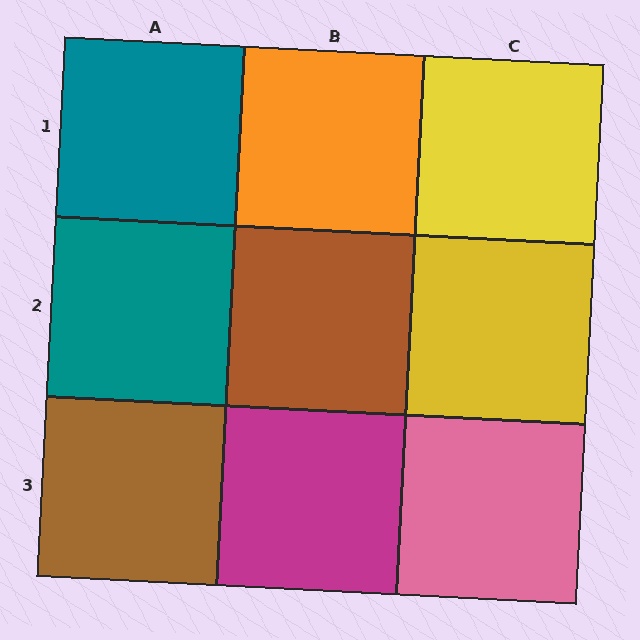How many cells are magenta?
1 cell is magenta.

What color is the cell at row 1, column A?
Teal.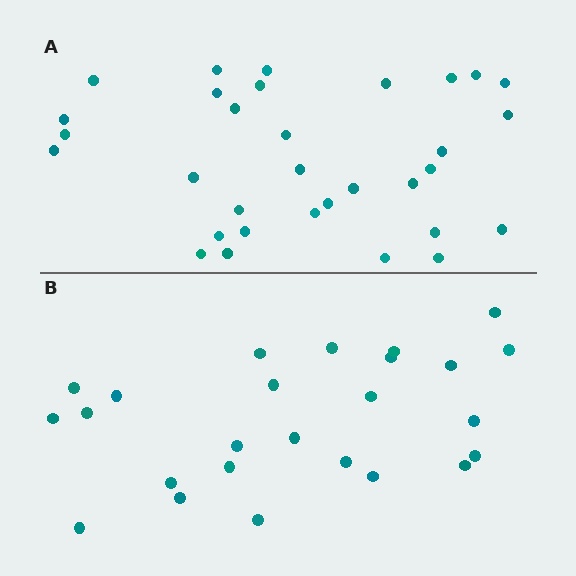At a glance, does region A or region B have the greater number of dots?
Region A (the top region) has more dots.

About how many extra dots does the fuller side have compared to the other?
Region A has roughly 8 or so more dots than region B.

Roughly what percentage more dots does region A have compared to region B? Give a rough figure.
About 30% more.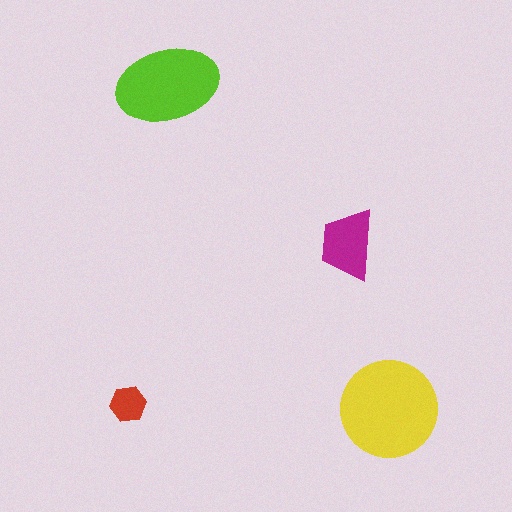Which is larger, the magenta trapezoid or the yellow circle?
The yellow circle.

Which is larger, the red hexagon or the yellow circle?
The yellow circle.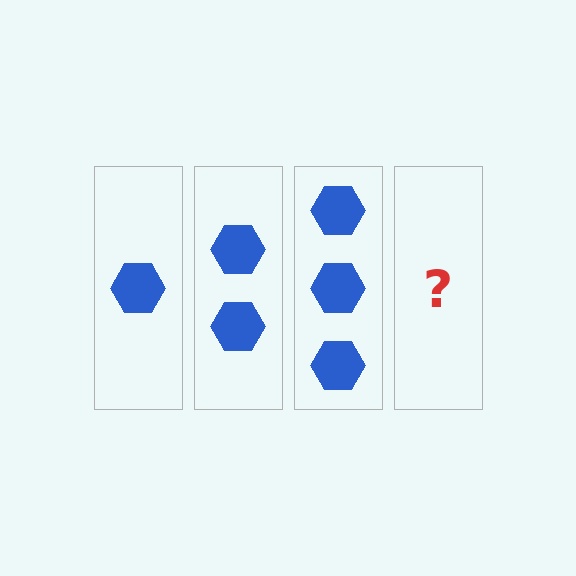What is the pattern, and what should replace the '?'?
The pattern is that each step adds one more hexagon. The '?' should be 4 hexagons.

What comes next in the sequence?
The next element should be 4 hexagons.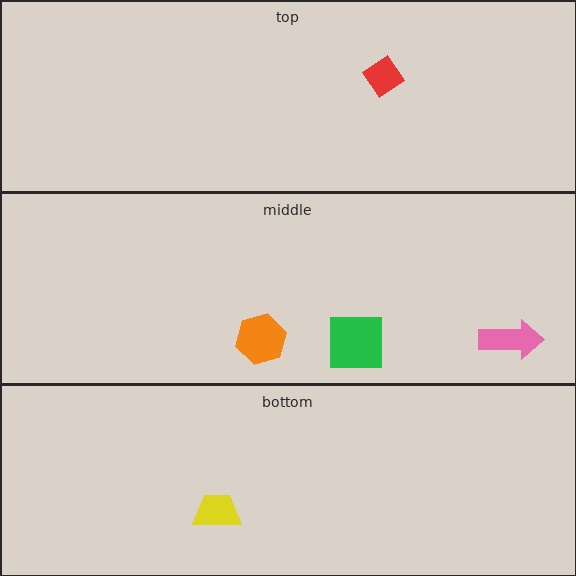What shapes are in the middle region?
The orange hexagon, the pink arrow, the green square.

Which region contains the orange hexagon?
The middle region.